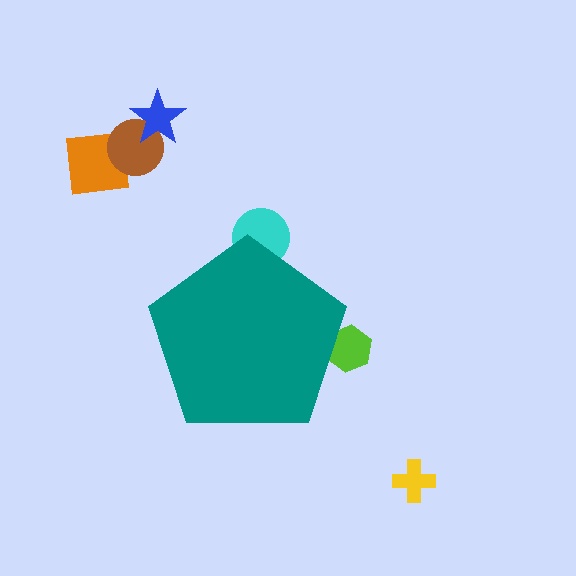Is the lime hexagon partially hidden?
Yes, the lime hexagon is partially hidden behind the teal pentagon.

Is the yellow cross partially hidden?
No, the yellow cross is fully visible.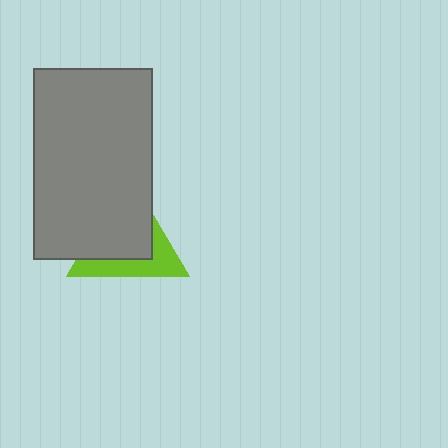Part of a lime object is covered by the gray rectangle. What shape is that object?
It is a triangle.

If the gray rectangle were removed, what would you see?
You would see the complete lime triangle.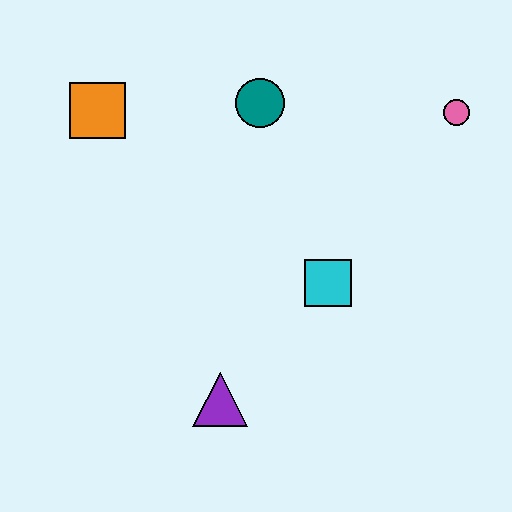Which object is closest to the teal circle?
The orange square is closest to the teal circle.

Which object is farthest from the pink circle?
The purple triangle is farthest from the pink circle.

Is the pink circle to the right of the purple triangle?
Yes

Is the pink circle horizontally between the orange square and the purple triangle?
No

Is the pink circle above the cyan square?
Yes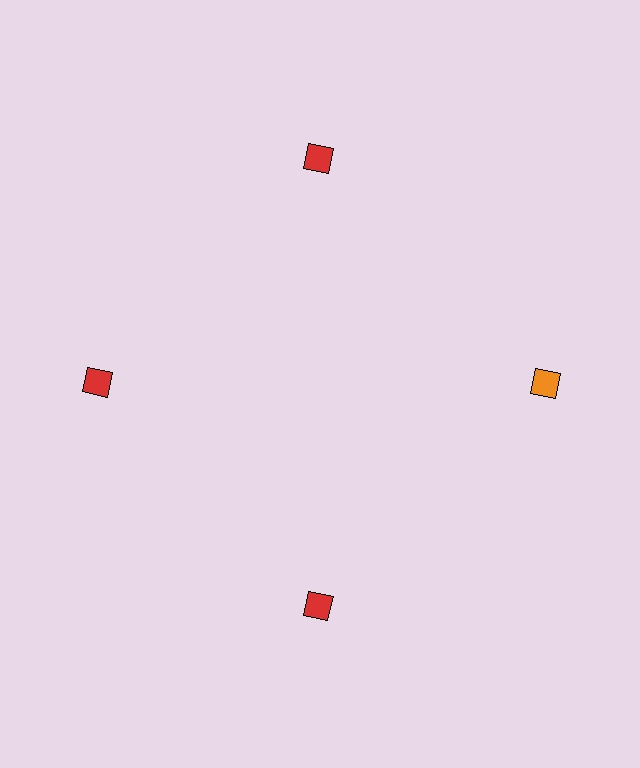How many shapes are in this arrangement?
There are 4 shapes arranged in a ring pattern.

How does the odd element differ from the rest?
It has a different color: orange instead of red.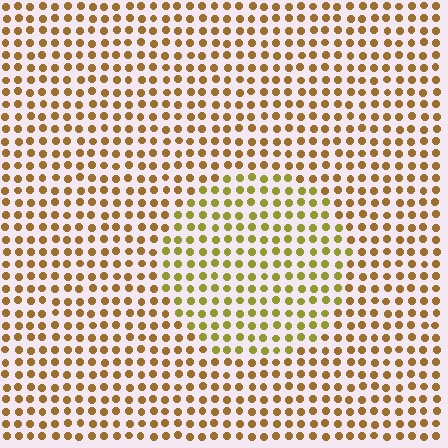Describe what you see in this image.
The image is filled with small brown elements in a uniform arrangement. A circle-shaped region is visible where the elements are tinted to a slightly different hue, forming a subtle color boundary.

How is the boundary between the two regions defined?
The boundary is defined purely by a slight shift in hue (about 29 degrees). Spacing, size, and orientation are identical on both sides.